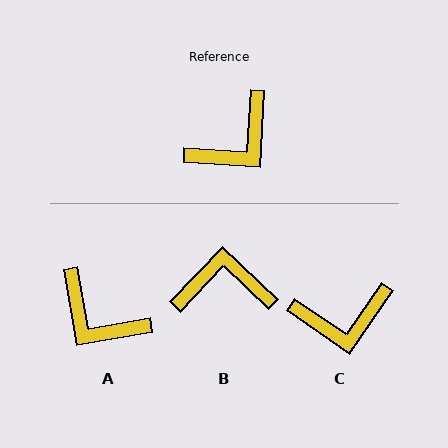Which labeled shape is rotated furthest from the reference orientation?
B, about 140 degrees away.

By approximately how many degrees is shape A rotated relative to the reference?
Approximately 77 degrees clockwise.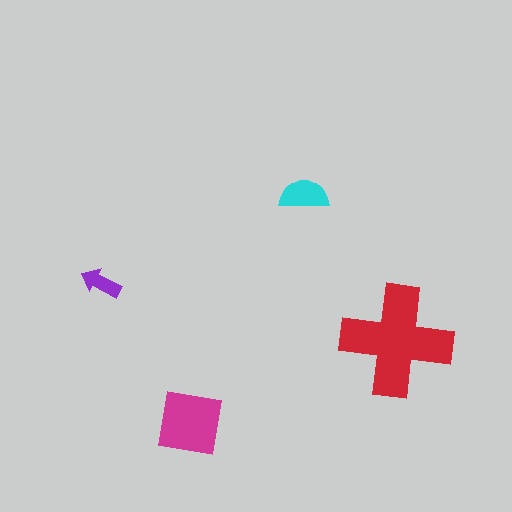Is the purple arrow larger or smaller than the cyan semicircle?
Smaller.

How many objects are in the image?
There are 4 objects in the image.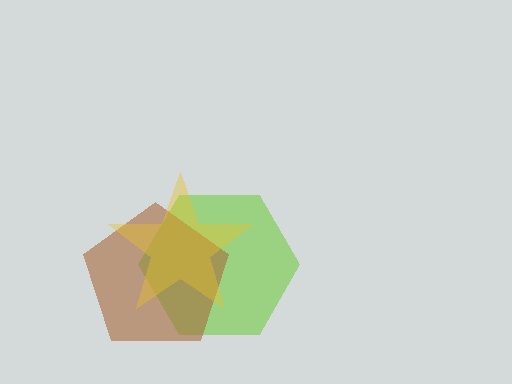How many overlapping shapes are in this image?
There are 3 overlapping shapes in the image.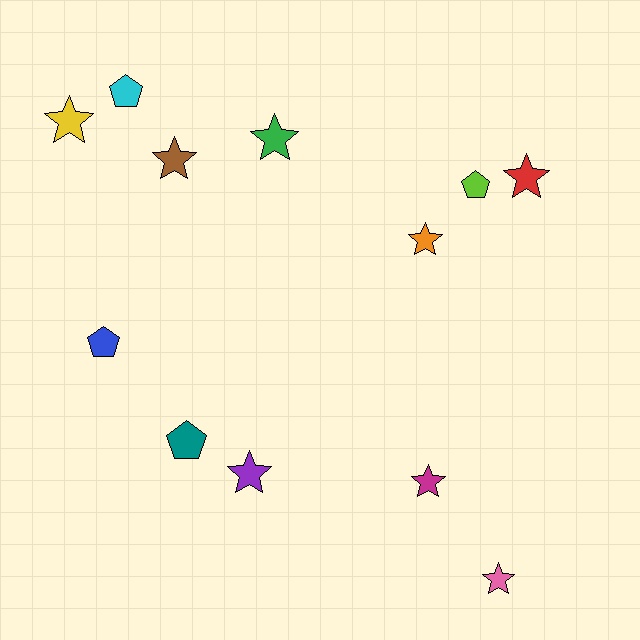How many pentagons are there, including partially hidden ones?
There are 4 pentagons.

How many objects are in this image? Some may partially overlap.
There are 12 objects.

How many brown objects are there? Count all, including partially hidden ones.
There is 1 brown object.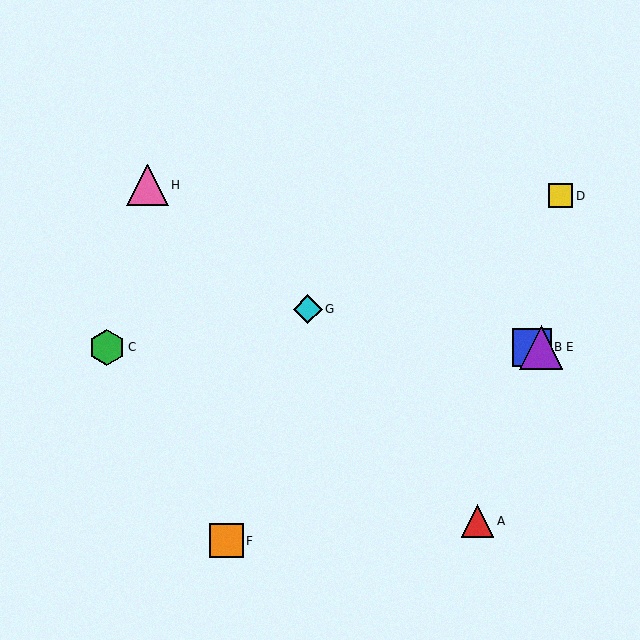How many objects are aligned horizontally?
3 objects (B, C, E) are aligned horizontally.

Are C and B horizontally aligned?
Yes, both are at y≈347.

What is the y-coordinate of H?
Object H is at y≈185.